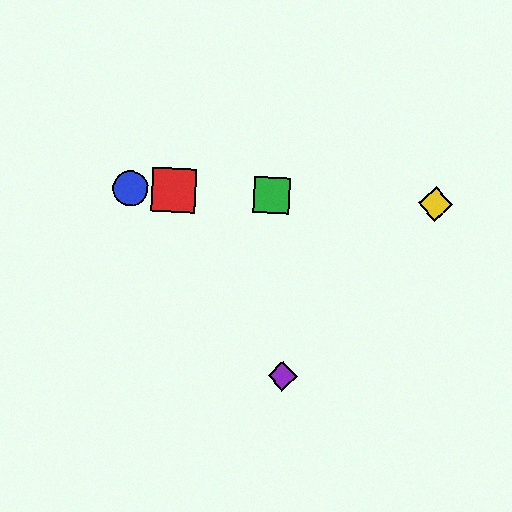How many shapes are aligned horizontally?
4 shapes (the red square, the blue circle, the green square, the yellow diamond) are aligned horizontally.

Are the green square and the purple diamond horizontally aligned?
No, the green square is at y≈195 and the purple diamond is at y≈376.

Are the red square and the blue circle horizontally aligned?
Yes, both are at y≈190.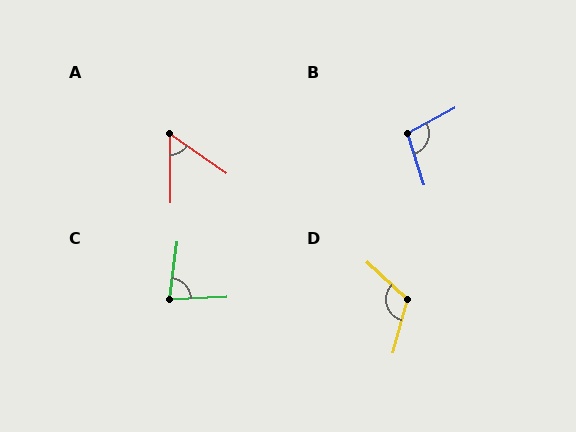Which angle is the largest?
D, at approximately 118 degrees.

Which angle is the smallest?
A, at approximately 55 degrees.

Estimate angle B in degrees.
Approximately 101 degrees.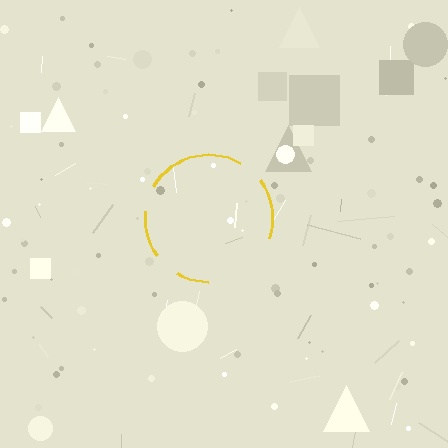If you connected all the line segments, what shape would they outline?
They would outline a circle.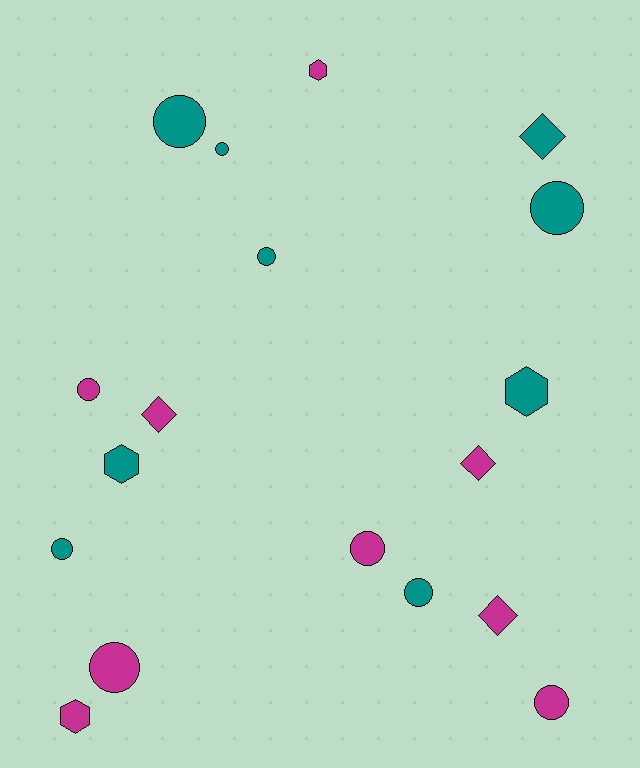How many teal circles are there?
There are 6 teal circles.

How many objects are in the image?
There are 18 objects.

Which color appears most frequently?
Teal, with 9 objects.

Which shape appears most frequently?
Circle, with 10 objects.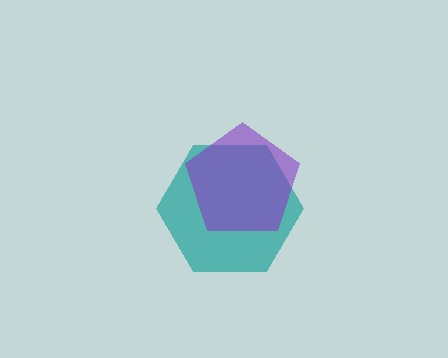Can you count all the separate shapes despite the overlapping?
Yes, there are 2 separate shapes.